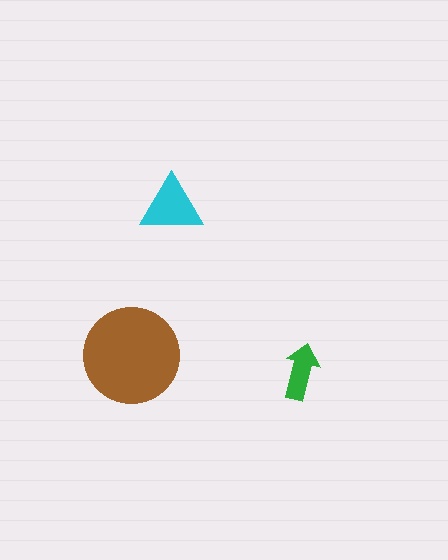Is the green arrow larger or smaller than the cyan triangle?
Smaller.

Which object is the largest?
The brown circle.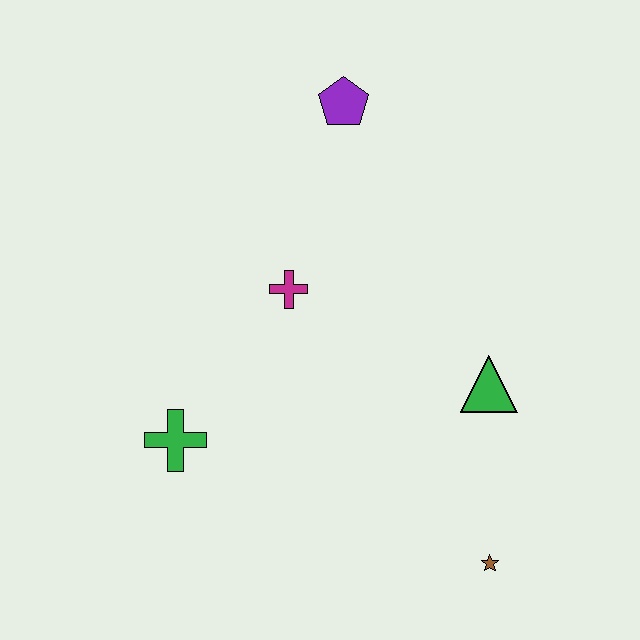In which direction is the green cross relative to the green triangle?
The green cross is to the left of the green triangle.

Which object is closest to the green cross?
The magenta cross is closest to the green cross.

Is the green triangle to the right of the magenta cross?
Yes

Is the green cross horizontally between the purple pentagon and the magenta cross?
No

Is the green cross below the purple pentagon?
Yes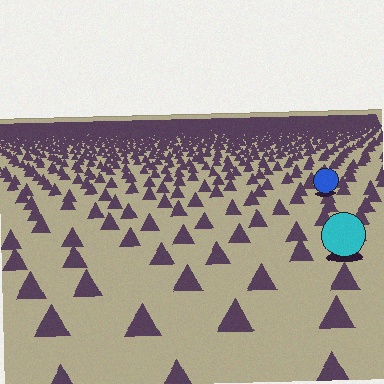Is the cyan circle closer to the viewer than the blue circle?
Yes. The cyan circle is closer — you can tell from the texture gradient: the ground texture is coarser near it.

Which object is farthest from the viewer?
The blue circle is farthest from the viewer. It appears smaller and the ground texture around it is denser.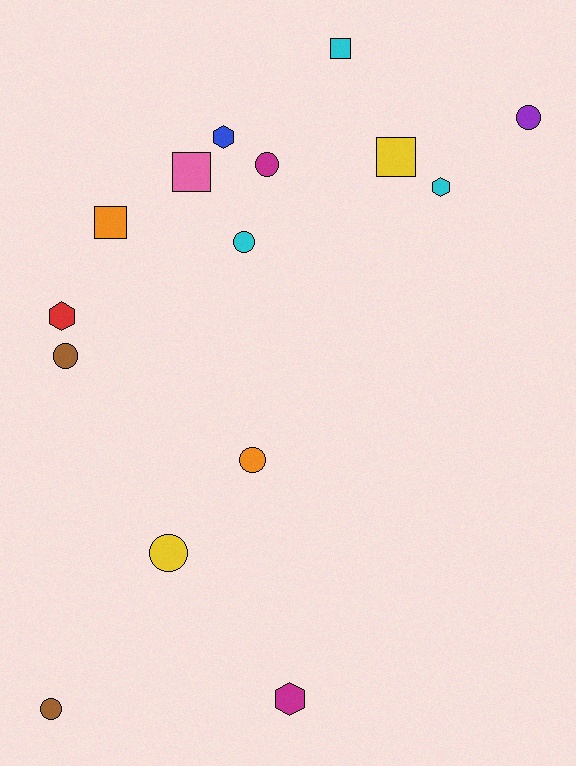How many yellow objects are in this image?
There are 2 yellow objects.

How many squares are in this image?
There are 4 squares.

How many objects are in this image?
There are 15 objects.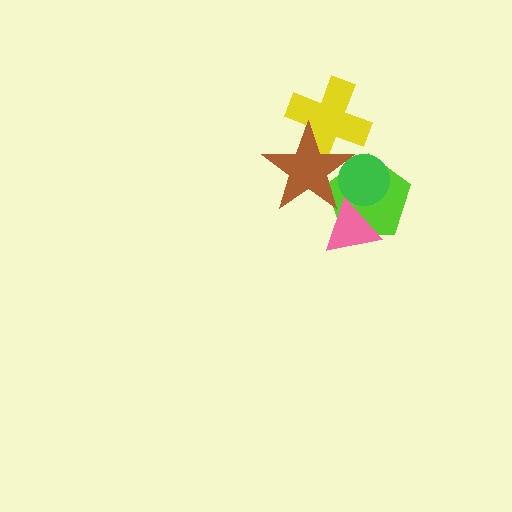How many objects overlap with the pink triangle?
2 objects overlap with the pink triangle.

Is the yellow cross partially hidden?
Yes, it is partially covered by another shape.